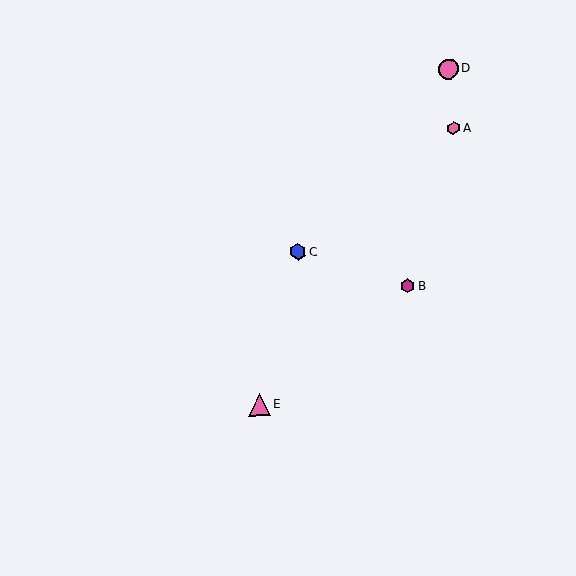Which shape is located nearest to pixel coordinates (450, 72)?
The pink circle (labeled D) at (448, 69) is nearest to that location.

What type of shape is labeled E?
Shape E is a pink triangle.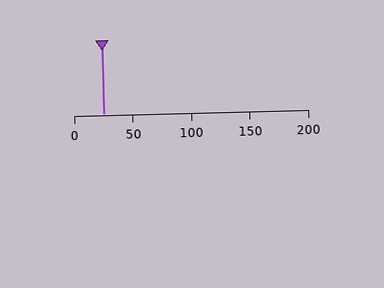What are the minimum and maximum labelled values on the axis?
The axis runs from 0 to 200.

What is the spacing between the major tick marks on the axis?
The major ticks are spaced 50 apart.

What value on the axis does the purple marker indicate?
The marker indicates approximately 25.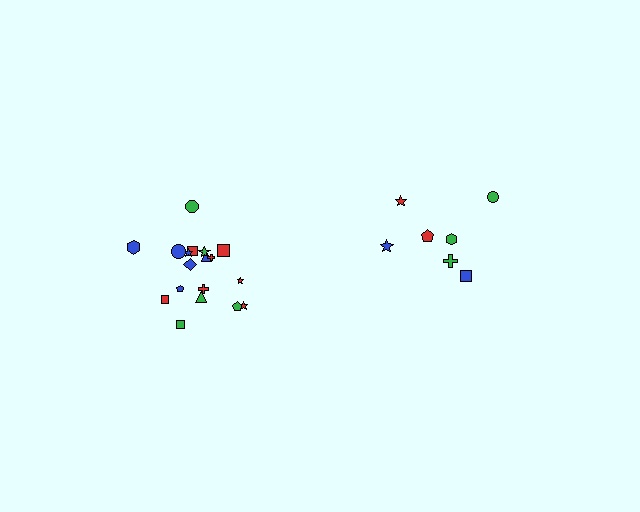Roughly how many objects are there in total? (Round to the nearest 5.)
Roughly 25 objects in total.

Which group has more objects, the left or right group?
The left group.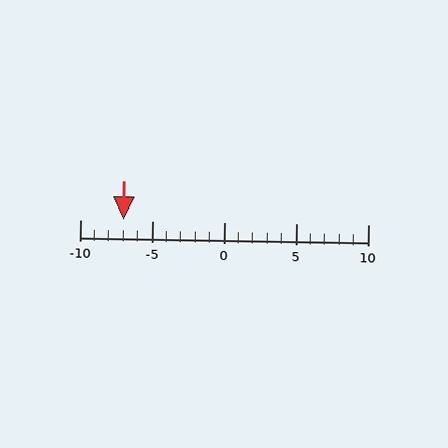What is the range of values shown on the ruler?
The ruler shows values from -10 to 10.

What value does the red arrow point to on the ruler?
The red arrow points to approximately -7.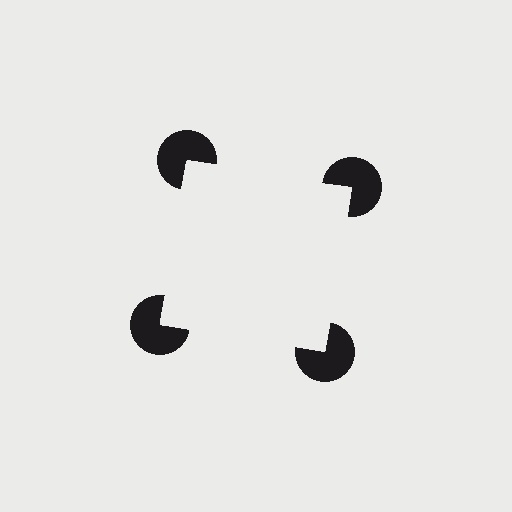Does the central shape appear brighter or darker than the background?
It typically appears slightly brighter than the background, even though no actual brightness change is drawn.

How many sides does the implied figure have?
4 sides.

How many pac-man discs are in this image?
There are 4 — one at each vertex of the illusory square.